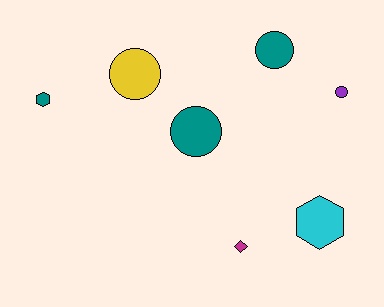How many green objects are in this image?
There are no green objects.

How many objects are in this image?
There are 7 objects.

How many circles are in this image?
There are 4 circles.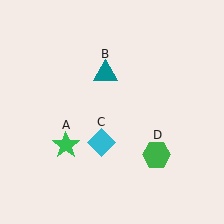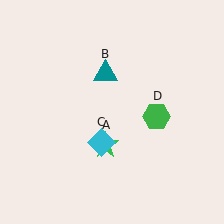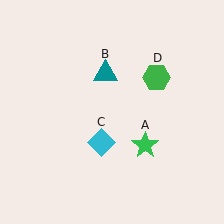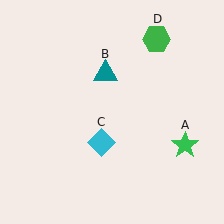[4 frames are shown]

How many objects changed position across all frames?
2 objects changed position: green star (object A), green hexagon (object D).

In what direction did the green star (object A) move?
The green star (object A) moved right.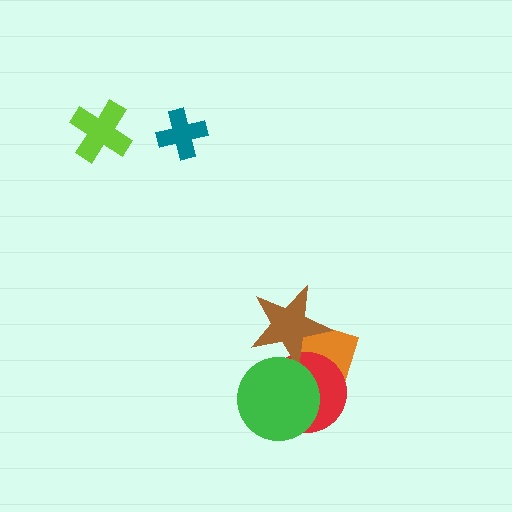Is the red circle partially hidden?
Yes, it is partially covered by another shape.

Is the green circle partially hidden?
No, no other shape covers it.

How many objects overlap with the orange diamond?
3 objects overlap with the orange diamond.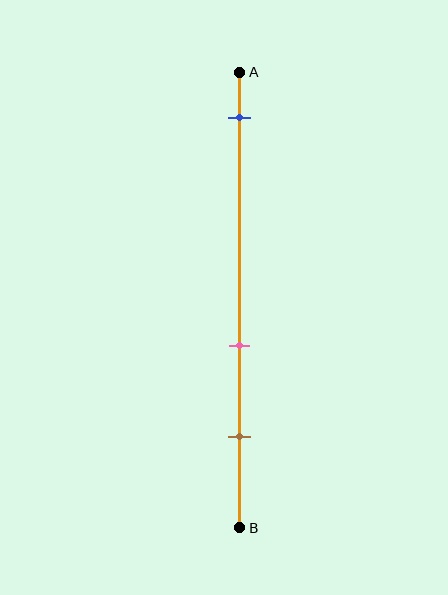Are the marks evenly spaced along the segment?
No, the marks are not evenly spaced.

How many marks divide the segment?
There are 3 marks dividing the segment.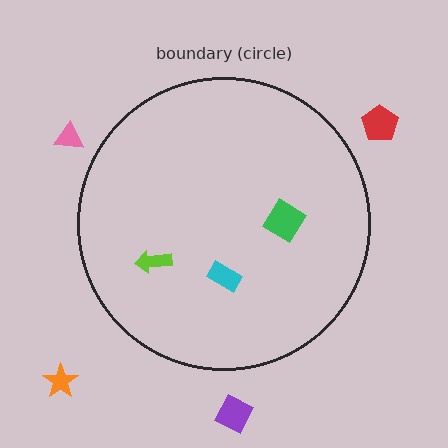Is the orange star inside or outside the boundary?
Outside.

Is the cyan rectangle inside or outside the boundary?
Inside.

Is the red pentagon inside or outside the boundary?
Outside.